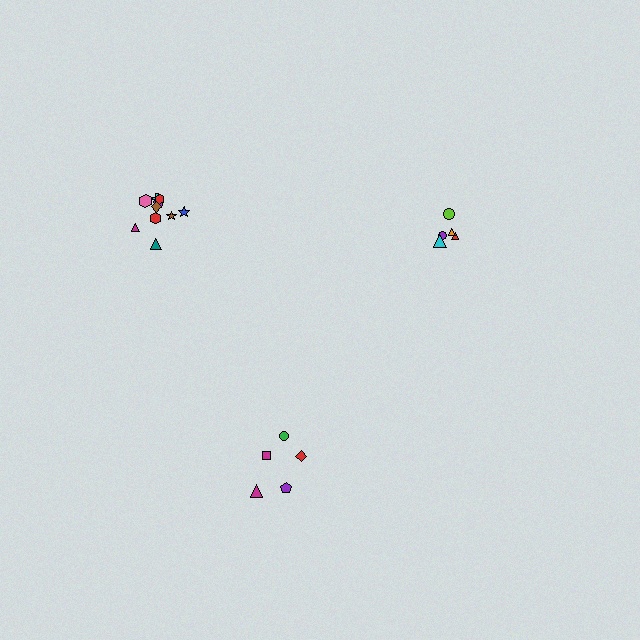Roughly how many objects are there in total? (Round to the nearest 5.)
Roughly 20 objects in total.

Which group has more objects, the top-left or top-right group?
The top-left group.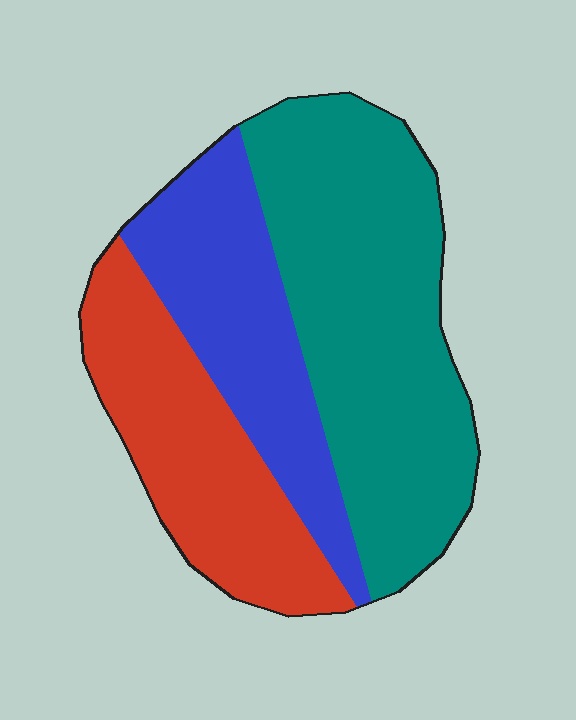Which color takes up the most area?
Teal, at roughly 45%.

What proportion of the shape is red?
Red takes up about one quarter (1/4) of the shape.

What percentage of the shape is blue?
Blue takes up between a quarter and a half of the shape.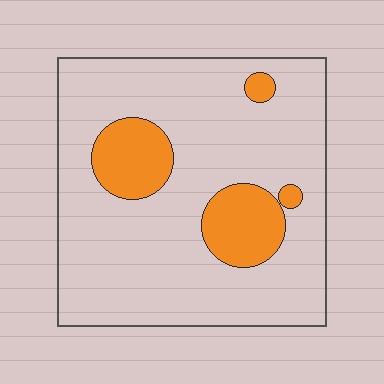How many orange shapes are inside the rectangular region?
4.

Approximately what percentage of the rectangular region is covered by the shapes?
Approximately 15%.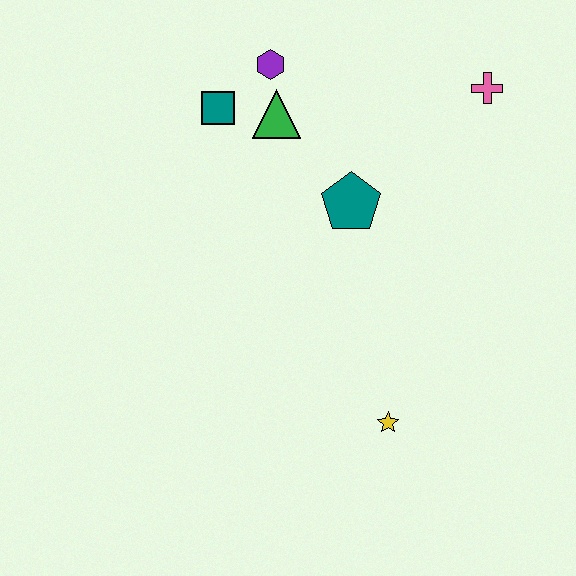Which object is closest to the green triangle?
The purple hexagon is closest to the green triangle.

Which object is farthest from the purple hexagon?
The yellow star is farthest from the purple hexagon.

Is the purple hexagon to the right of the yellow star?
No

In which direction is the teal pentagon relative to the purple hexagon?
The teal pentagon is below the purple hexagon.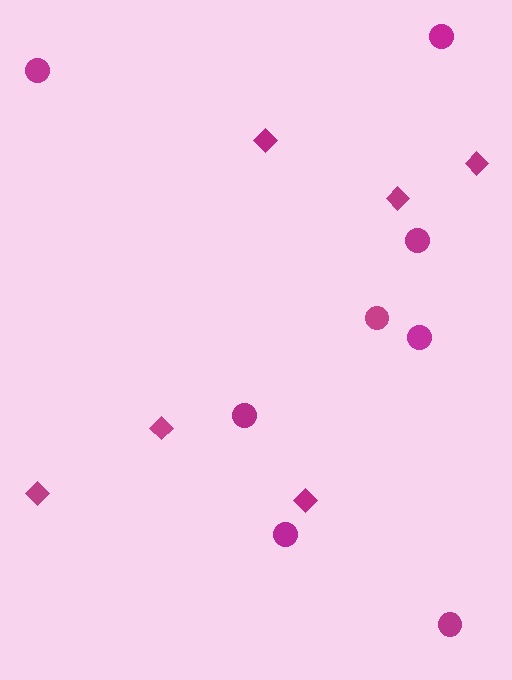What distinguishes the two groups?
There are 2 groups: one group of circles (8) and one group of diamonds (6).